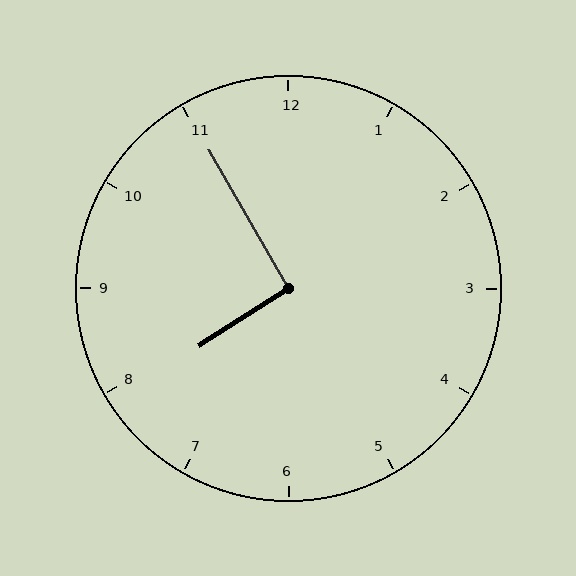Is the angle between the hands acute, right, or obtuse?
It is right.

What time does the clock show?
7:55.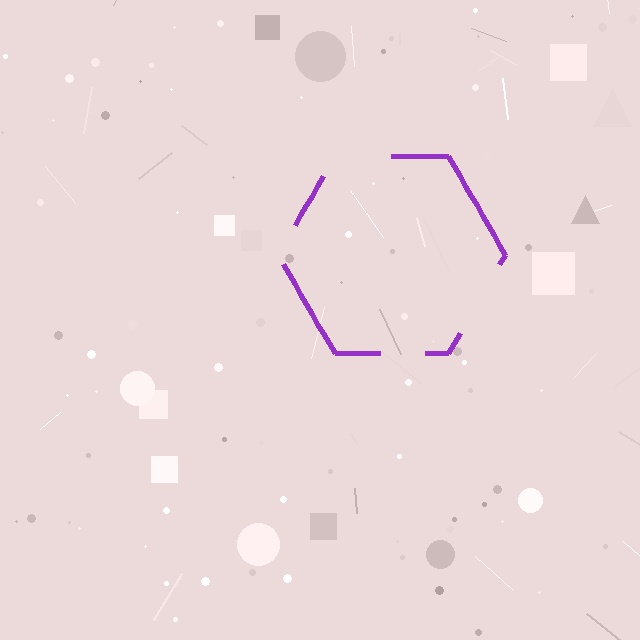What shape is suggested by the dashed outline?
The dashed outline suggests a hexagon.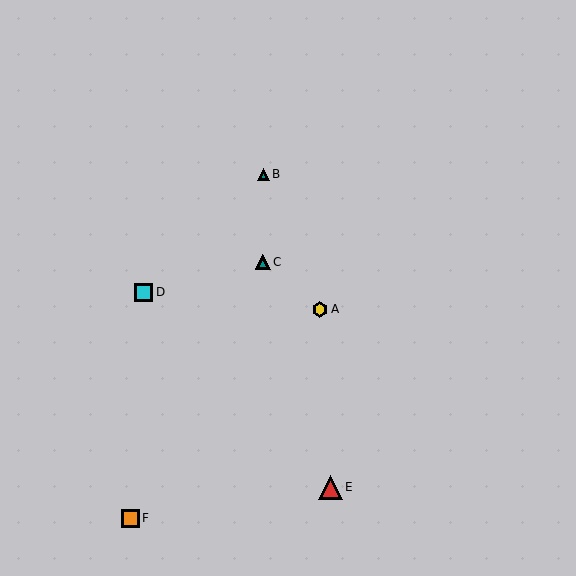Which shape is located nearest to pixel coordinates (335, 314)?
The yellow hexagon (labeled A) at (320, 309) is nearest to that location.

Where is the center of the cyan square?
The center of the cyan square is at (144, 292).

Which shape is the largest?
The red triangle (labeled E) is the largest.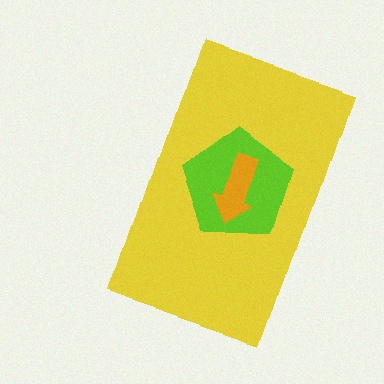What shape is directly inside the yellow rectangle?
The lime pentagon.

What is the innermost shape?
The orange arrow.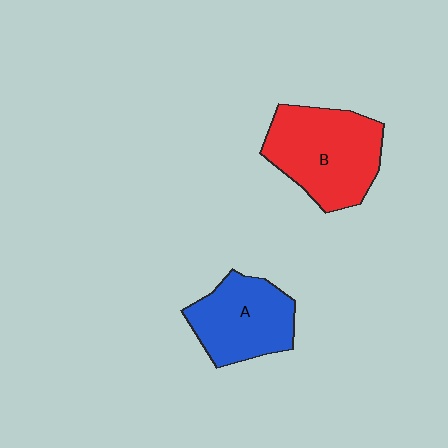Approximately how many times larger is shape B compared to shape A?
Approximately 1.3 times.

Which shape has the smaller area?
Shape A (blue).